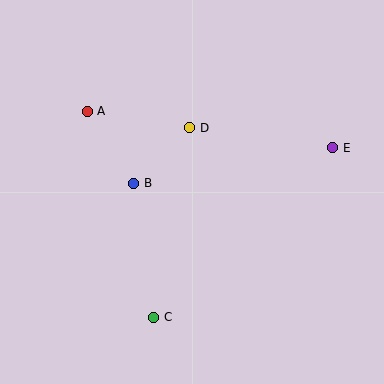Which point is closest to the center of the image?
Point B at (134, 183) is closest to the center.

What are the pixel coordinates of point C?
Point C is at (154, 317).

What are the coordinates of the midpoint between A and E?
The midpoint between A and E is at (210, 129).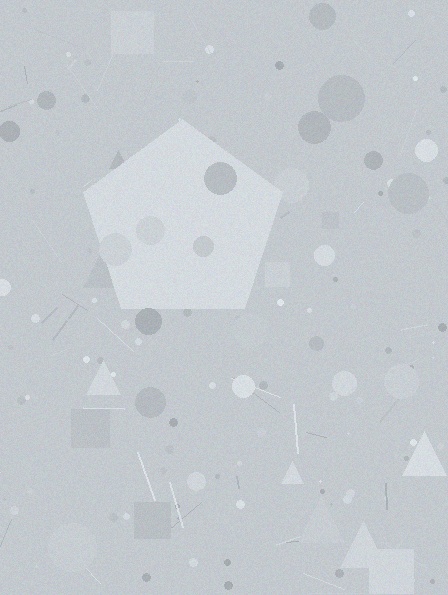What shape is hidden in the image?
A pentagon is hidden in the image.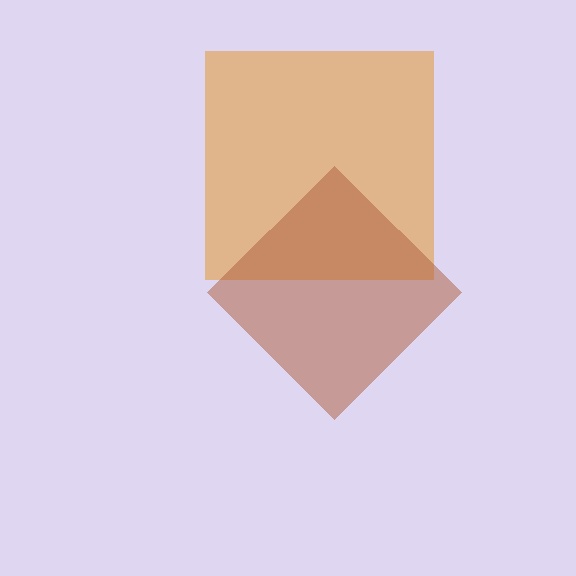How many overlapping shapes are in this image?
There are 2 overlapping shapes in the image.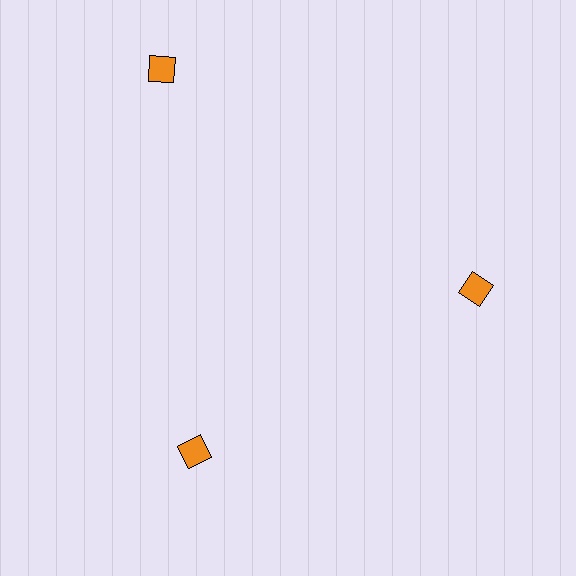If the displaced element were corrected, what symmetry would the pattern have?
It would have 3-fold rotational symmetry — the pattern would map onto itself every 120 degrees.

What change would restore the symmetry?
The symmetry would be restored by moving it inward, back onto the ring so that all 3 diamonds sit at equal angles and equal distance from the center.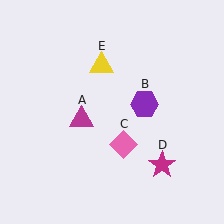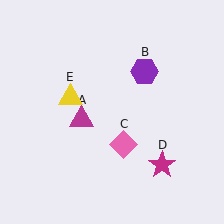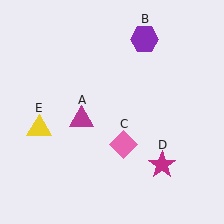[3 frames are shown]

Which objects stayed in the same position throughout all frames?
Magenta triangle (object A) and pink diamond (object C) and magenta star (object D) remained stationary.